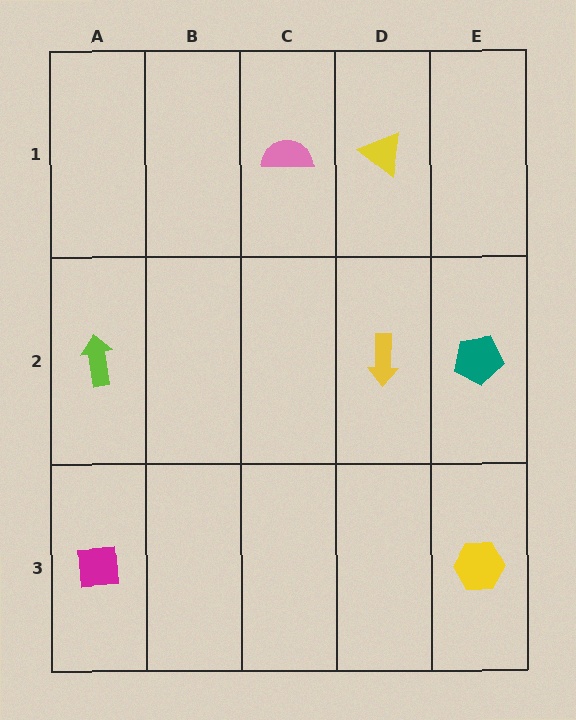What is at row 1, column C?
A pink semicircle.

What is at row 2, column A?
A lime arrow.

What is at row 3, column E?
A yellow hexagon.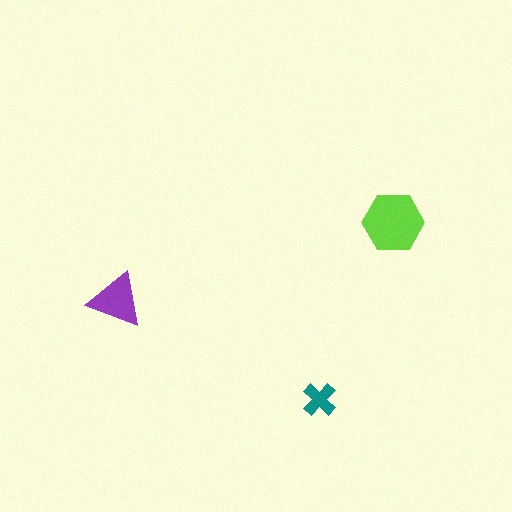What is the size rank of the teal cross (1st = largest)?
3rd.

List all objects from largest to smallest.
The lime hexagon, the purple triangle, the teal cross.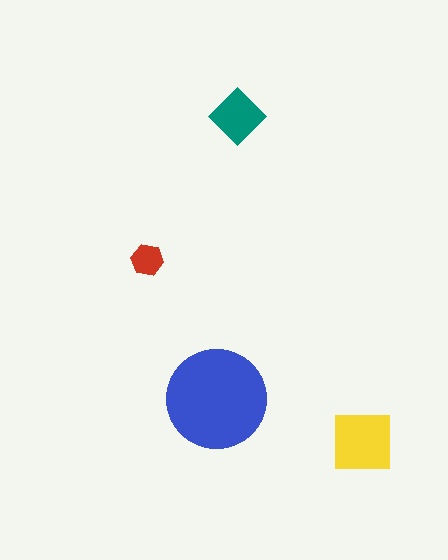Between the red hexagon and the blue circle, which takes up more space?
The blue circle.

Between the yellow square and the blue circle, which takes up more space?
The blue circle.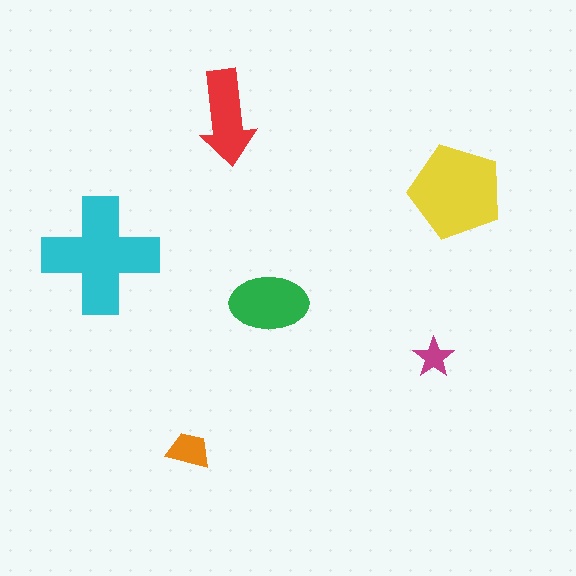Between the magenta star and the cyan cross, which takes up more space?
The cyan cross.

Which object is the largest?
The cyan cross.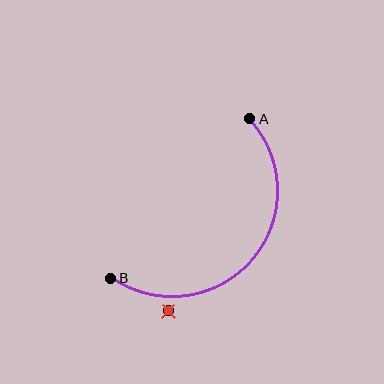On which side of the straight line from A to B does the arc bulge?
The arc bulges below and to the right of the straight line connecting A and B.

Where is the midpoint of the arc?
The arc midpoint is the point on the curve farthest from the straight line joining A and B. It sits below and to the right of that line.